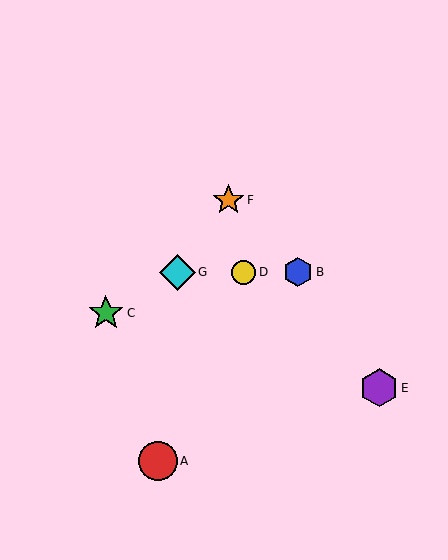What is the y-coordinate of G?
Object G is at y≈272.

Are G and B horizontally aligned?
Yes, both are at y≈272.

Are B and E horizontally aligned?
No, B is at y≈272 and E is at y≈388.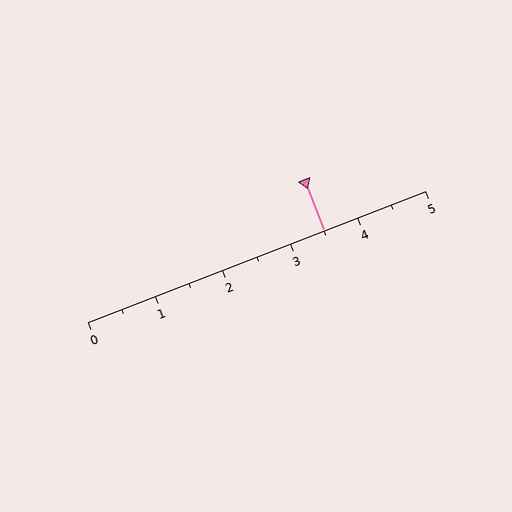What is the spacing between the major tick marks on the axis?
The major ticks are spaced 1 apart.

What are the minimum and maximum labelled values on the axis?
The axis runs from 0 to 5.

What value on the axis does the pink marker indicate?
The marker indicates approximately 3.5.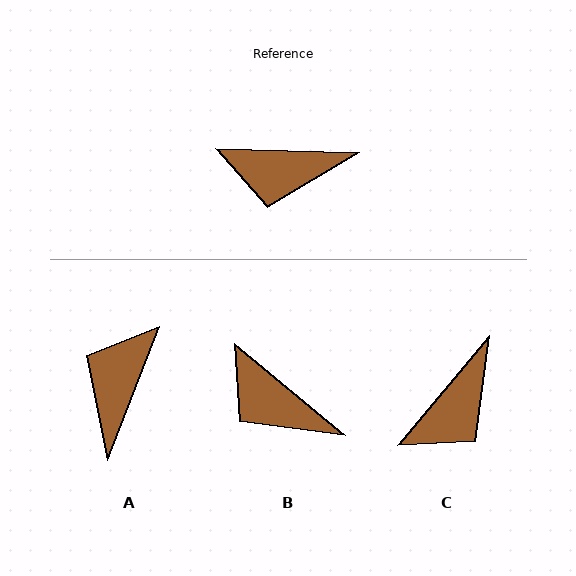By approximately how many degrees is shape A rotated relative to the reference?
Approximately 110 degrees clockwise.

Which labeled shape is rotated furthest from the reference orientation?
A, about 110 degrees away.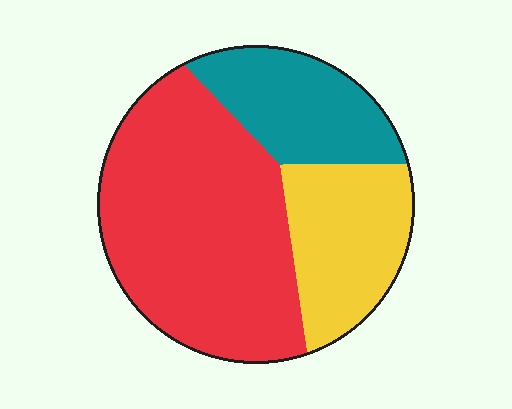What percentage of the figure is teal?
Teal takes up about one fifth (1/5) of the figure.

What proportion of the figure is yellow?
Yellow covers 24% of the figure.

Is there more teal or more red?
Red.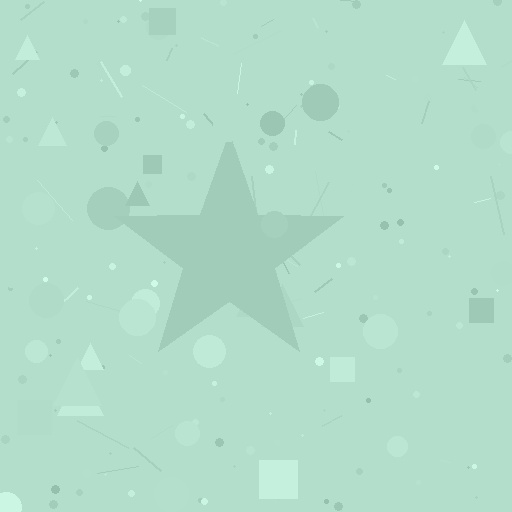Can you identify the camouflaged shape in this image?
The camouflaged shape is a star.